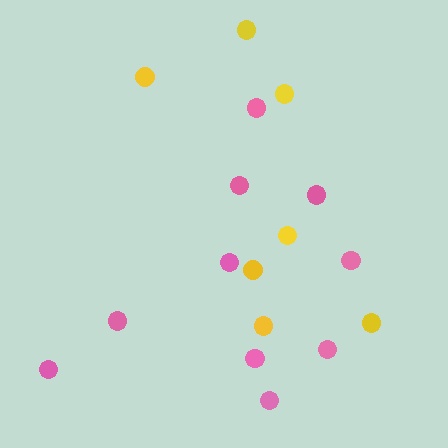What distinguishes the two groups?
There are 2 groups: one group of pink circles (10) and one group of yellow circles (7).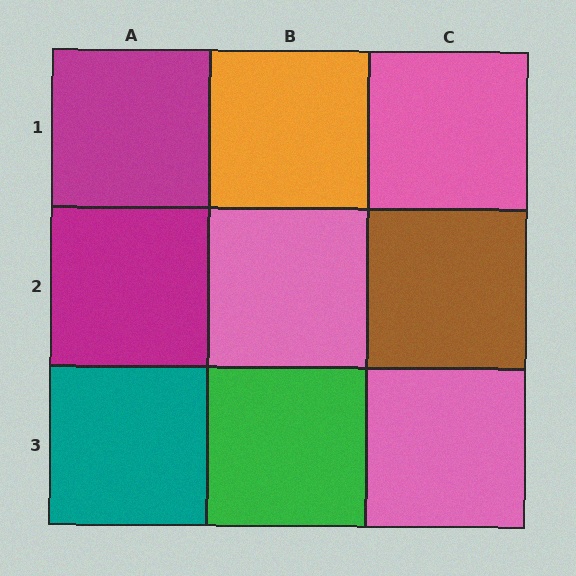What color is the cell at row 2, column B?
Pink.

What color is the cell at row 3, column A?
Teal.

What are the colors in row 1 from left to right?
Magenta, orange, pink.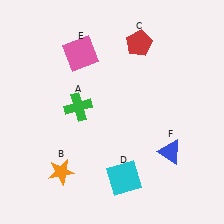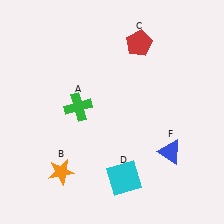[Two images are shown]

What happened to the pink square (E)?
The pink square (E) was removed in Image 2. It was in the top-left area of Image 1.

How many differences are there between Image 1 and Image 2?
There is 1 difference between the two images.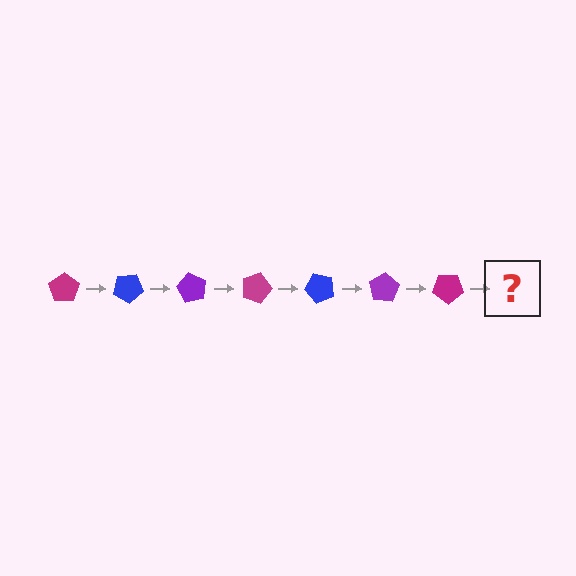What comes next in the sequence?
The next element should be a blue pentagon, rotated 210 degrees from the start.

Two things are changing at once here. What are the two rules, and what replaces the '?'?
The two rules are that it rotates 30 degrees each step and the color cycles through magenta, blue, and purple. The '?' should be a blue pentagon, rotated 210 degrees from the start.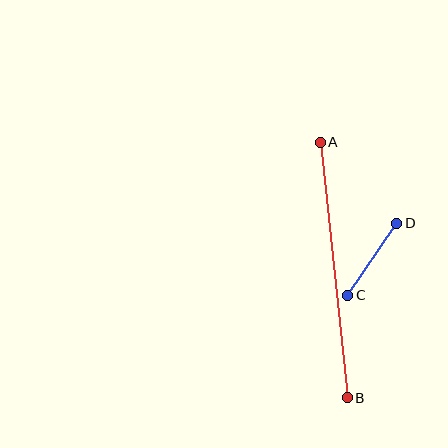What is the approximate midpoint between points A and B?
The midpoint is at approximately (334, 270) pixels.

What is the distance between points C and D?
The distance is approximately 87 pixels.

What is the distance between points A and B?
The distance is approximately 256 pixels.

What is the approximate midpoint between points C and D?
The midpoint is at approximately (372, 259) pixels.